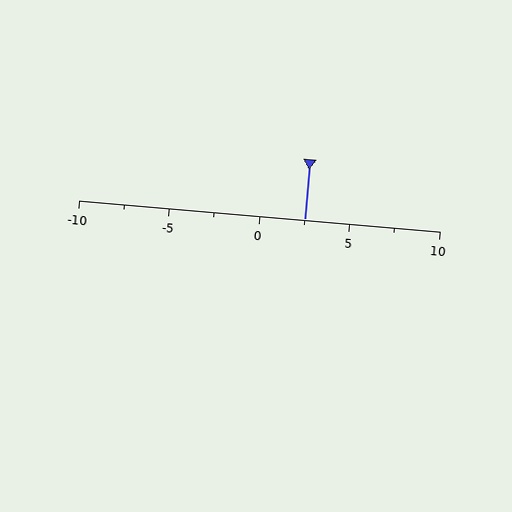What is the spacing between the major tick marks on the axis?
The major ticks are spaced 5 apart.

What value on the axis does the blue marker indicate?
The marker indicates approximately 2.5.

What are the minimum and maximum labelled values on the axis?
The axis runs from -10 to 10.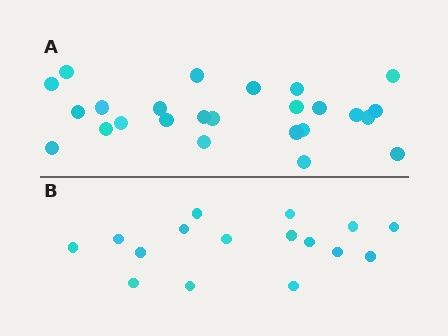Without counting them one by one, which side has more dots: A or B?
Region A (the top region) has more dots.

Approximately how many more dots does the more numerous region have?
Region A has roughly 8 or so more dots than region B.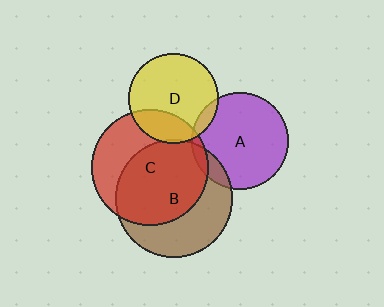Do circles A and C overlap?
Yes.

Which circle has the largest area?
Circle B (brown).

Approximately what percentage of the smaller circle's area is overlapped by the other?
Approximately 5%.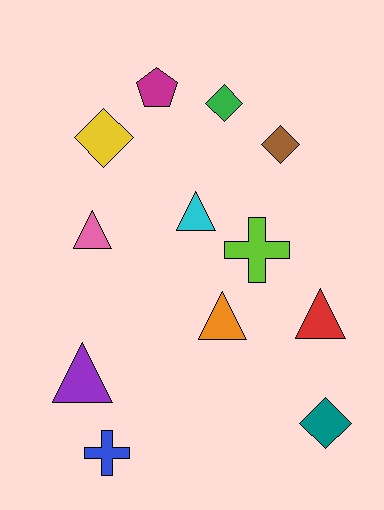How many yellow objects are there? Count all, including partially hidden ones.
There is 1 yellow object.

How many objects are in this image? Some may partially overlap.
There are 12 objects.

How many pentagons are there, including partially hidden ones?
There is 1 pentagon.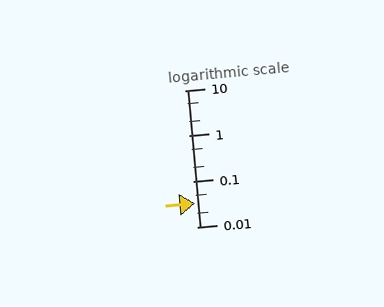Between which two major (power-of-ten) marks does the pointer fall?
The pointer is between 0.01 and 0.1.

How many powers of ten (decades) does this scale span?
The scale spans 3 decades, from 0.01 to 10.